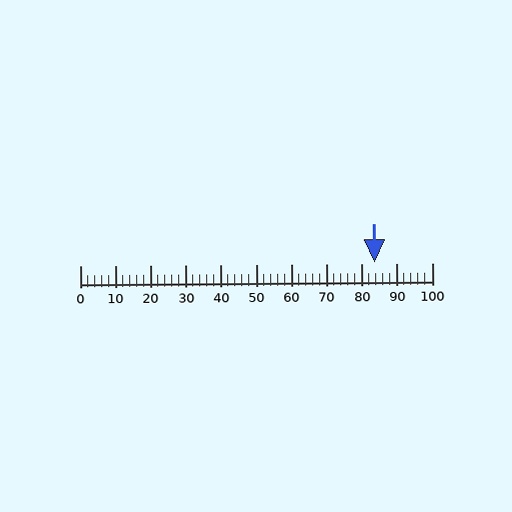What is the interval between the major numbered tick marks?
The major tick marks are spaced 10 units apart.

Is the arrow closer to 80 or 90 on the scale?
The arrow is closer to 80.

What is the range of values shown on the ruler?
The ruler shows values from 0 to 100.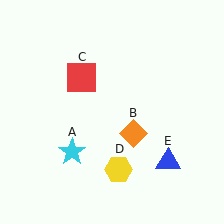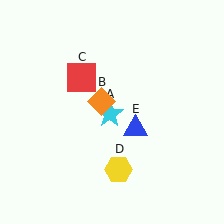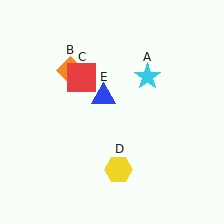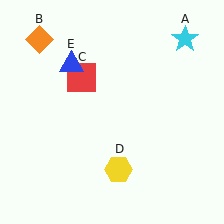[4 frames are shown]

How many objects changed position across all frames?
3 objects changed position: cyan star (object A), orange diamond (object B), blue triangle (object E).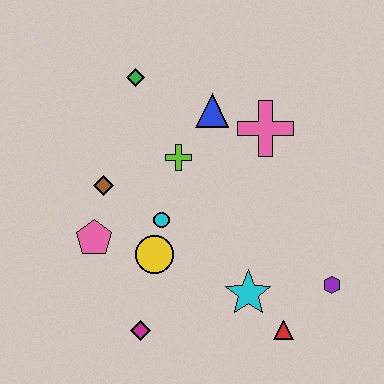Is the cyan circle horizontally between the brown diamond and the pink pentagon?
No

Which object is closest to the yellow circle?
The cyan circle is closest to the yellow circle.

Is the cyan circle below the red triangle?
No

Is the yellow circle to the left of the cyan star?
Yes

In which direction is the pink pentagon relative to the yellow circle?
The pink pentagon is to the left of the yellow circle.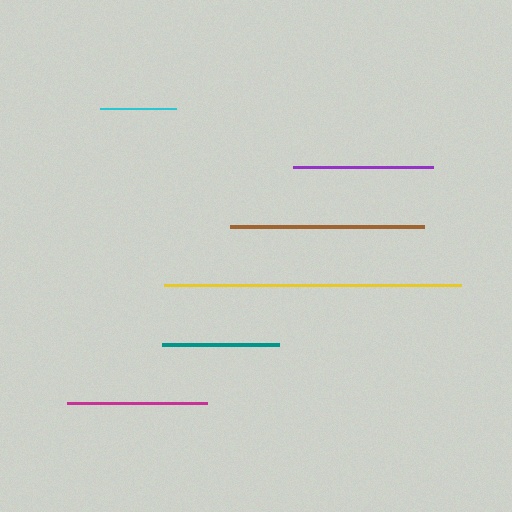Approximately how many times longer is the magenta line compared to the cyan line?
The magenta line is approximately 1.8 times the length of the cyan line.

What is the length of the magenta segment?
The magenta segment is approximately 140 pixels long.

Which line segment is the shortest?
The cyan line is the shortest at approximately 76 pixels.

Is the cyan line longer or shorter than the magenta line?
The magenta line is longer than the cyan line.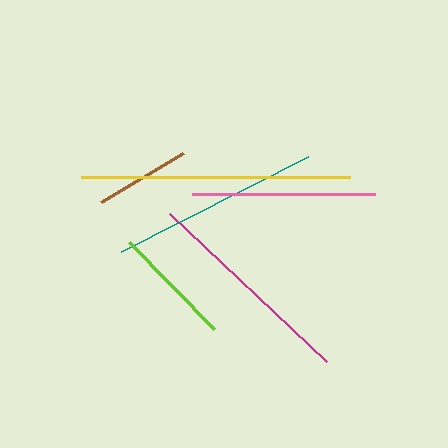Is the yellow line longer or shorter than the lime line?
The yellow line is longer than the lime line.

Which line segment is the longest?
The yellow line is the longest at approximately 270 pixels.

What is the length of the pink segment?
The pink segment is approximately 183 pixels long.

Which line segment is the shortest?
The brown line is the shortest at approximately 95 pixels.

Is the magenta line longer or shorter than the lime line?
The magenta line is longer than the lime line.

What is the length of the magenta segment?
The magenta segment is approximately 216 pixels long.